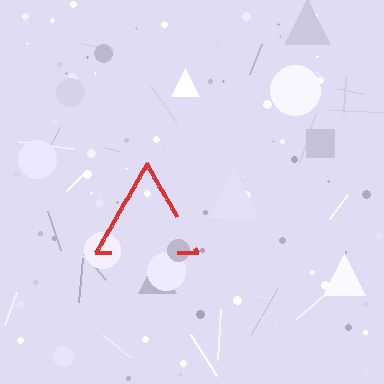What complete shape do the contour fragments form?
The contour fragments form a triangle.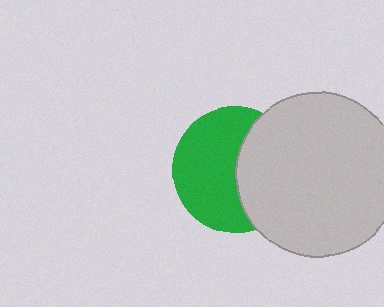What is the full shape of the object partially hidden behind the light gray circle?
The partially hidden object is a green circle.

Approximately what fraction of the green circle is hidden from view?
Roughly 42% of the green circle is hidden behind the light gray circle.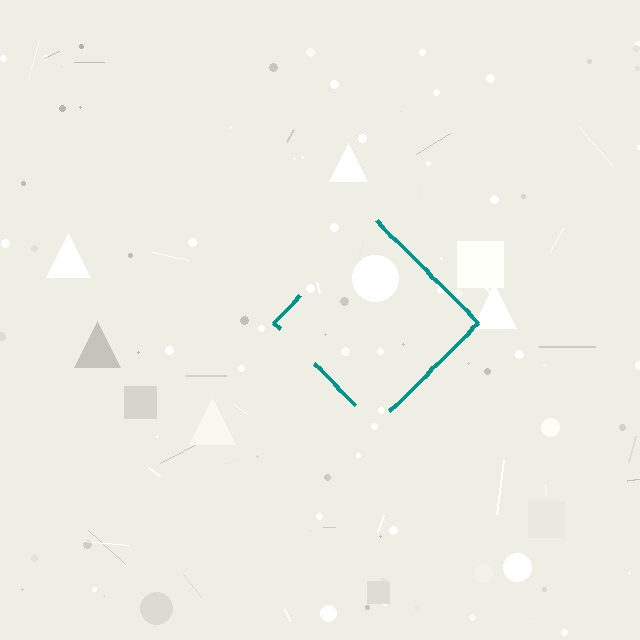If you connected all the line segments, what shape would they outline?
They would outline a diamond.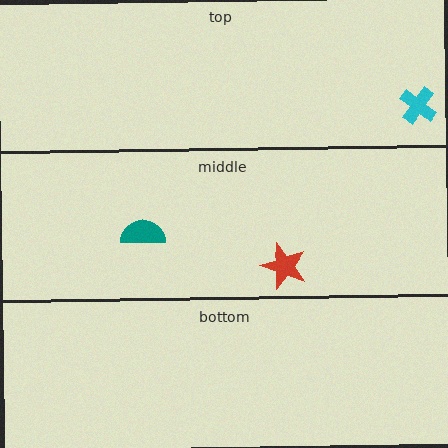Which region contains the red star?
The middle region.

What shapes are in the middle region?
The red star, the teal semicircle.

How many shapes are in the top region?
1.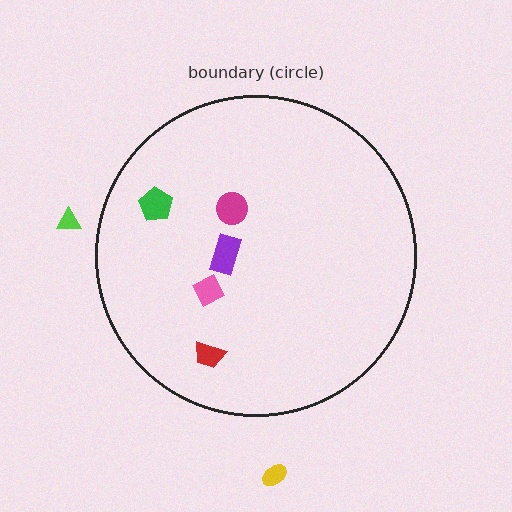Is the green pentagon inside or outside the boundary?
Inside.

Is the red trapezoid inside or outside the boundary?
Inside.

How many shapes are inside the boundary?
5 inside, 2 outside.